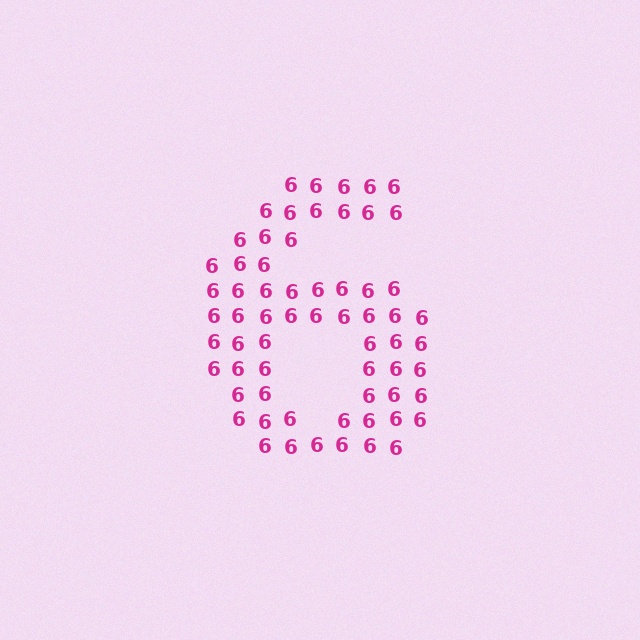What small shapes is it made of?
It is made of small digit 6's.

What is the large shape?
The large shape is the digit 6.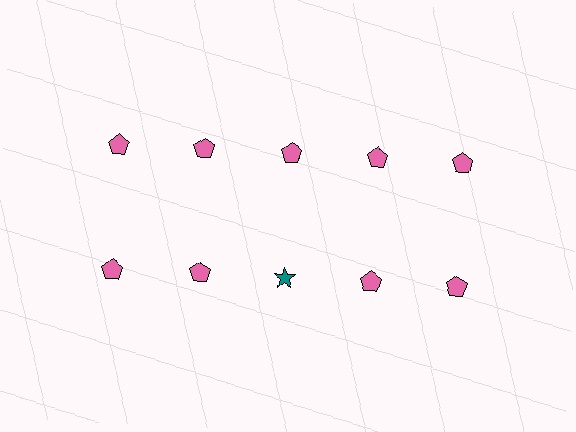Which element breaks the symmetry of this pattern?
The teal star in the second row, center column breaks the symmetry. All other shapes are pink pentagons.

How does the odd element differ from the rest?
It differs in both color (teal instead of pink) and shape (star instead of pentagon).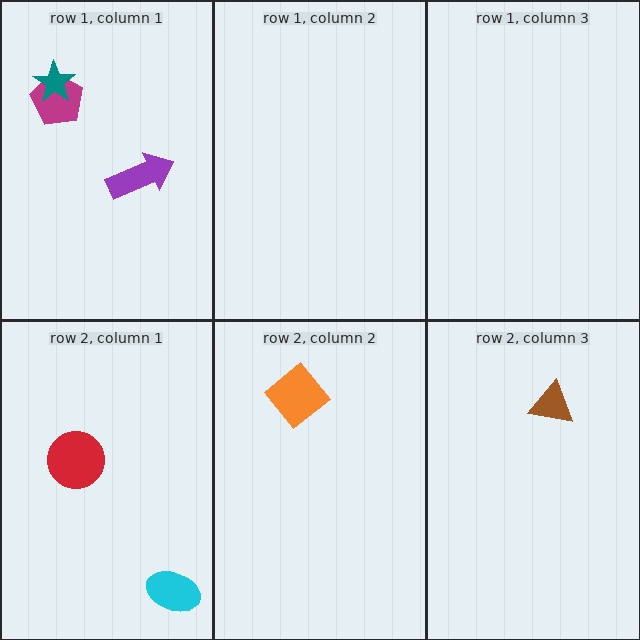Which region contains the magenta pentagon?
The row 1, column 1 region.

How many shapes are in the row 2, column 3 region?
1.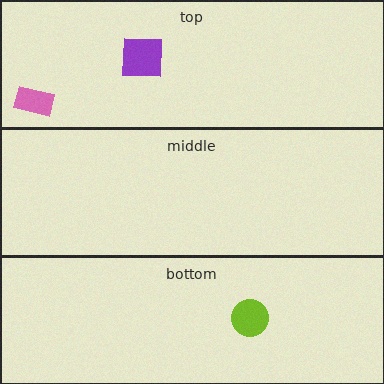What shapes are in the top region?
The pink rectangle, the purple square.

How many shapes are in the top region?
2.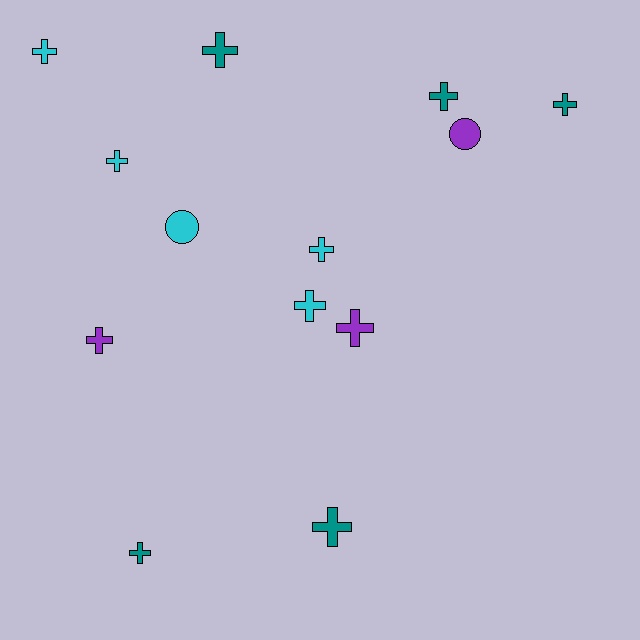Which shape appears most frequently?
Cross, with 11 objects.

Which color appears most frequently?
Teal, with 5 objects.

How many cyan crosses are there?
There are 4 cyan crosses.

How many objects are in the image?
There are 13 objects.